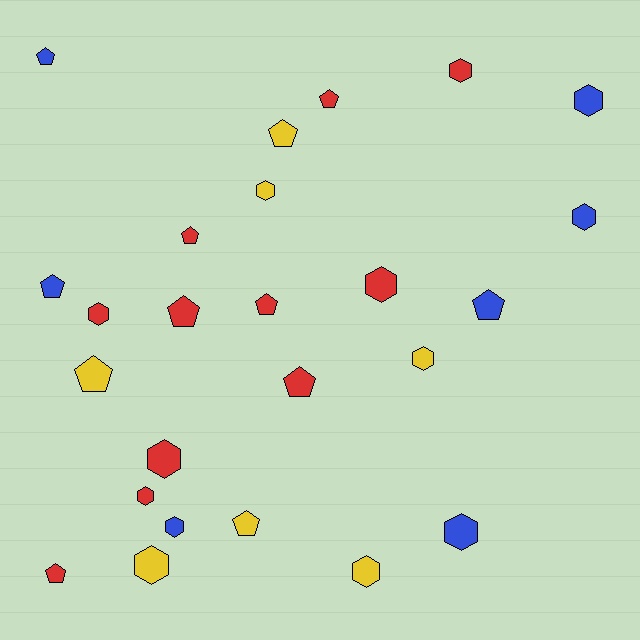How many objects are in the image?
There are 25 objects.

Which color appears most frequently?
Red, with 11 objects.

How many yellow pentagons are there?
There are 3 yellow pentagons.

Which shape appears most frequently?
Hexagon, with 13 objects.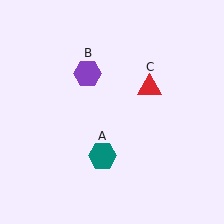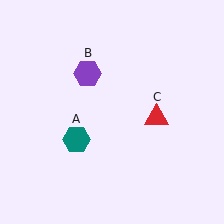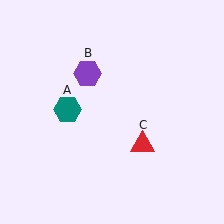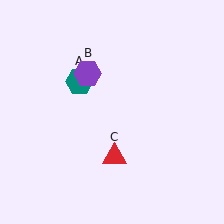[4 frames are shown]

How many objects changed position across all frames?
2 objects changed position: teal hexagon (object A), red triangle (object C).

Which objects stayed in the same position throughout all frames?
Purple hexagon (object B) remained stationary.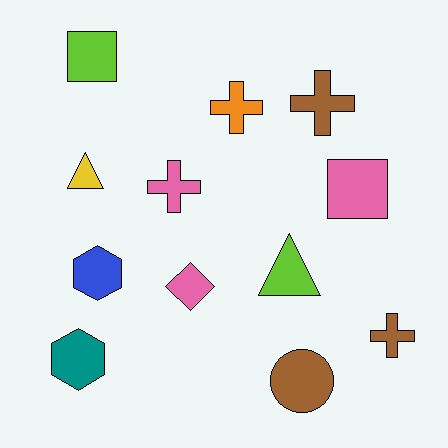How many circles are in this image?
There is 1 circle.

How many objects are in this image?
There are 12 objects.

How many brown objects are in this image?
There are 3 brown objects.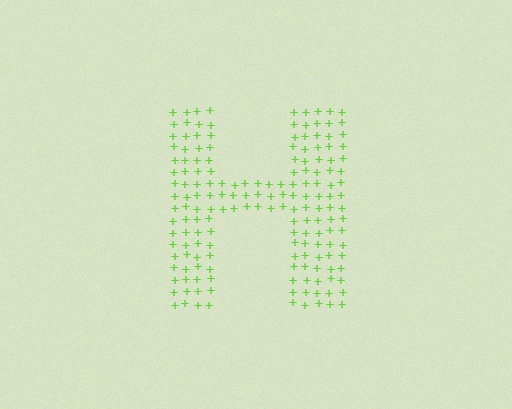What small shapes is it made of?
It is made of small plus signs.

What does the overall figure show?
The overall figure shows the letter H.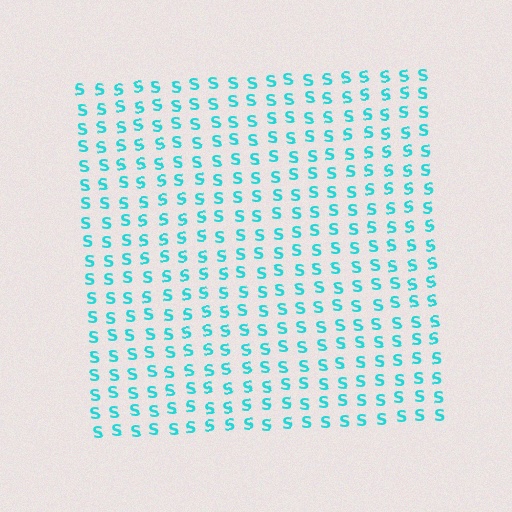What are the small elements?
The small elements are letter S's.